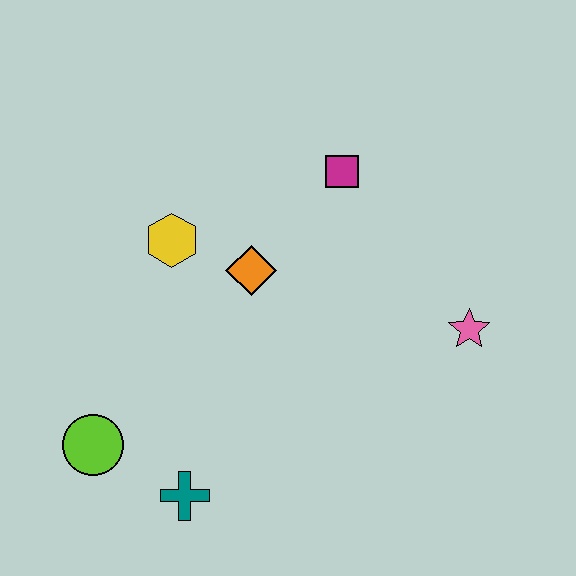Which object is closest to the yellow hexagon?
The orange diamond is closest to the yellow hexagon.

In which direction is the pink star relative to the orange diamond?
The pink star is to the right of the orange diamond.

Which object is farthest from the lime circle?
The pink star is farthest from the lime circle.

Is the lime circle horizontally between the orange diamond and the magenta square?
No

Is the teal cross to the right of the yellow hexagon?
Yes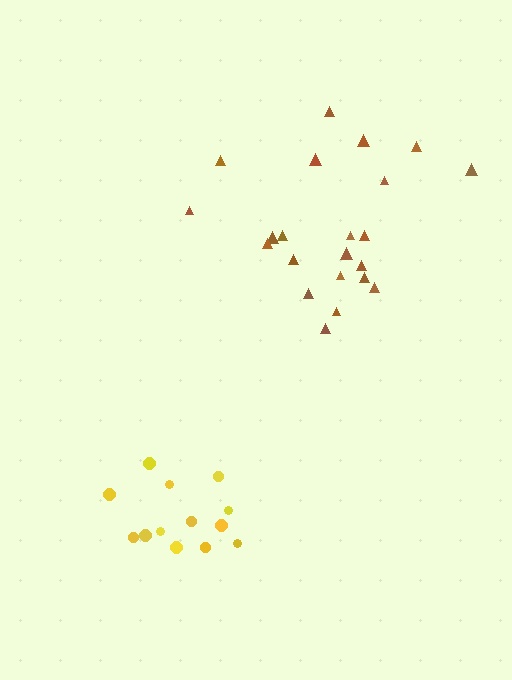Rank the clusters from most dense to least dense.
yellow, brown.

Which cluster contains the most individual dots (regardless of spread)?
Brown (22).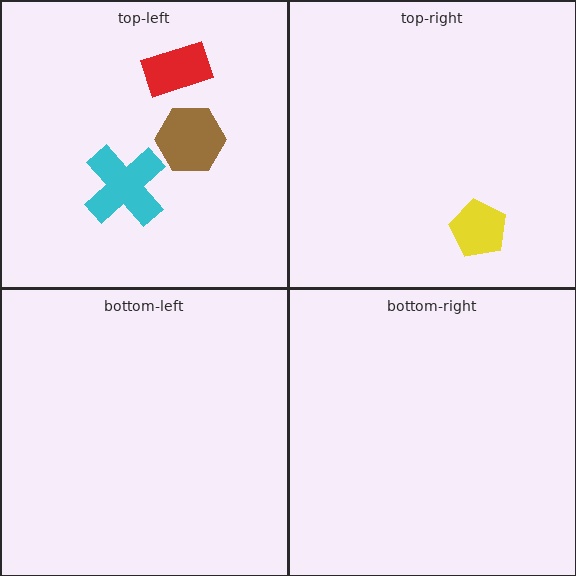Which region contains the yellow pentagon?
The top-right region.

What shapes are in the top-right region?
The yellow pentagon.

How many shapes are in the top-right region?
1.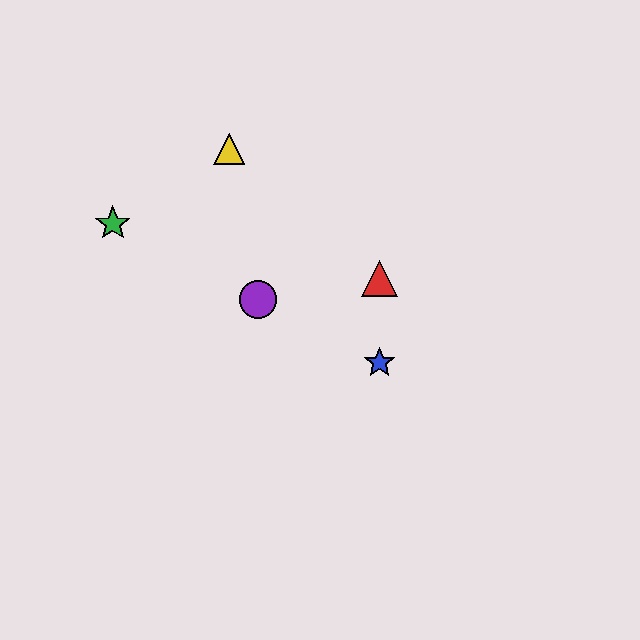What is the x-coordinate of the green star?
The green star is at x≈113.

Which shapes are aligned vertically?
The red triangle, the blue star are aligned vertically.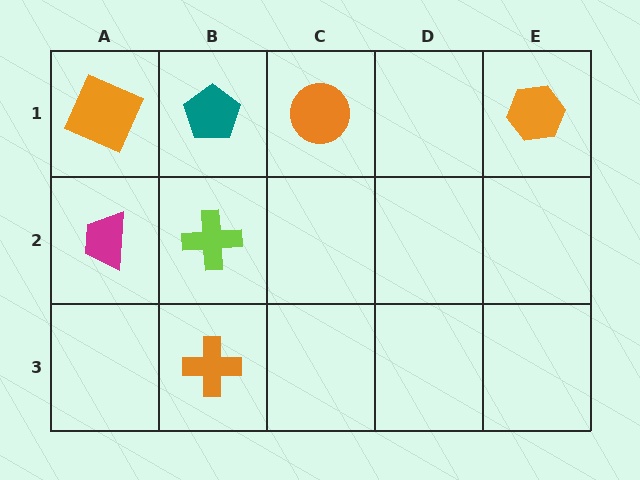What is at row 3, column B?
An orange cross.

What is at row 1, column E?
An orange hexagon.